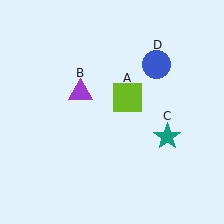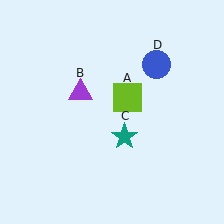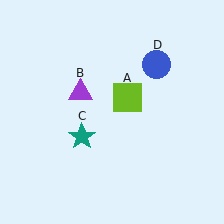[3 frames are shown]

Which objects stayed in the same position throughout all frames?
Lime square (object A) and purple triangle (object B) and blue circle (object D) remained stationary.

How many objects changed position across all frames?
1 object changed position: teal star (object C).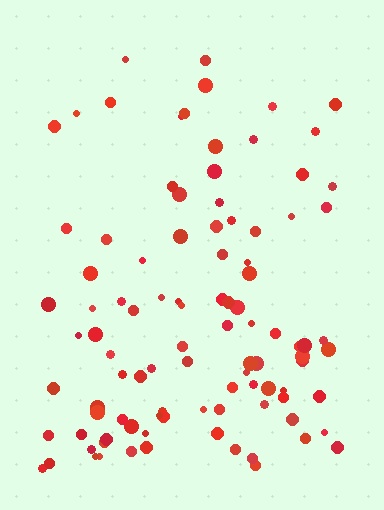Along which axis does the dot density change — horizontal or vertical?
Vertical.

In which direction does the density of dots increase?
From top to bottom, with the bottom side densest.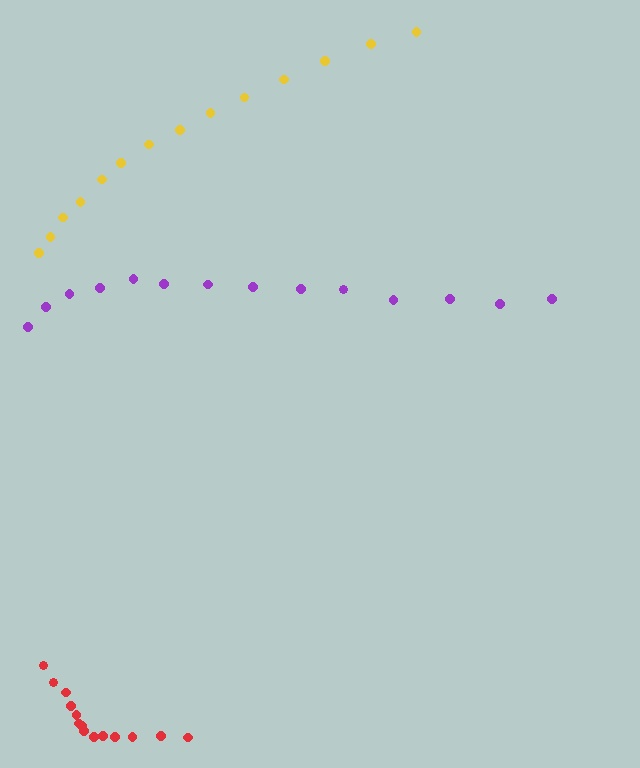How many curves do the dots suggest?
There are 3 distinct paths.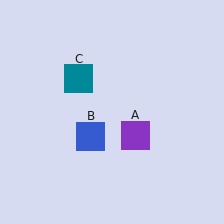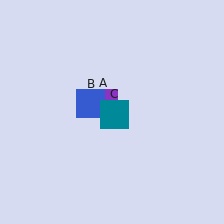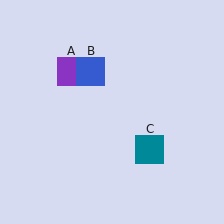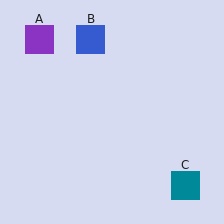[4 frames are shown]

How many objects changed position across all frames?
3 objects changed position: purple square (object A), blue square (object B), teal square (object C).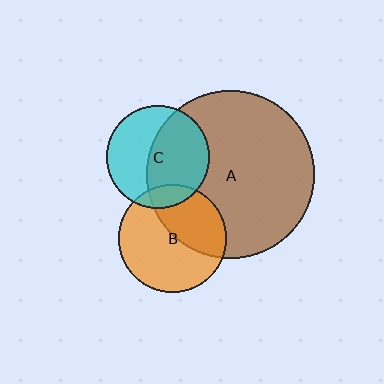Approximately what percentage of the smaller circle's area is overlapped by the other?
Approximately 55%.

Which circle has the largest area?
Circle A (brown).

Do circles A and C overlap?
Yes.